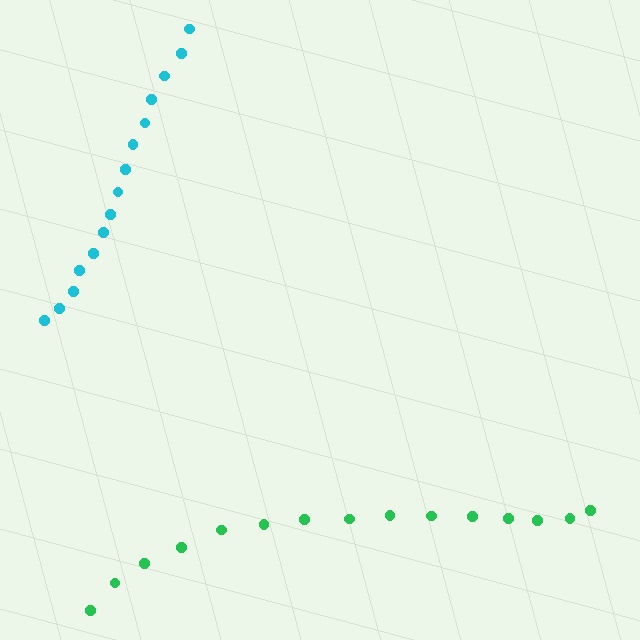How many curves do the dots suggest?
There are 2 distinct paths.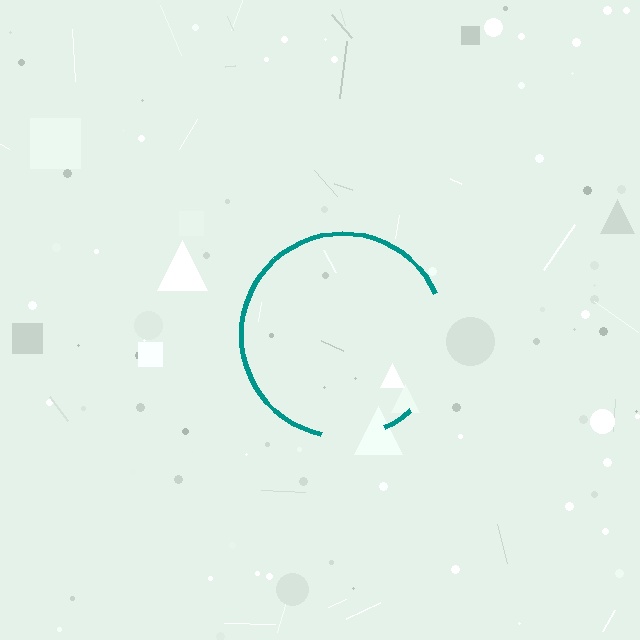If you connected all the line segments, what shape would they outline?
They would outline a circle.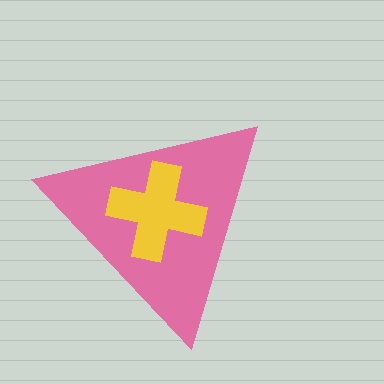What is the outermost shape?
The pink triangle.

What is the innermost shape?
The yellow cross.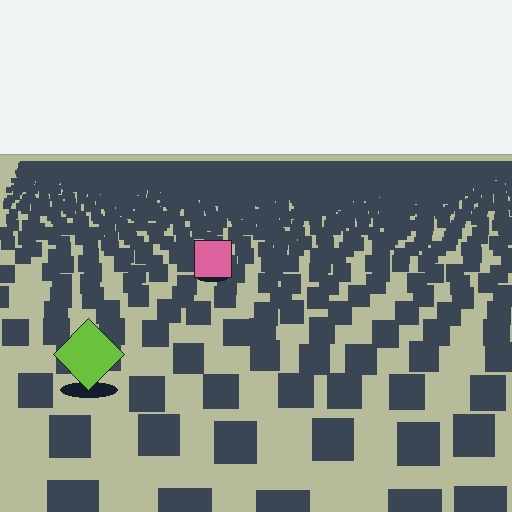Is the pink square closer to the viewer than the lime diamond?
No. The lime diamond is closer — you can tell from the texture gradient: the ground texture is coarser near it.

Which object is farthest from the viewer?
The pink square is farthest from the viewer. It appears smaller and the ground texture around it is denser.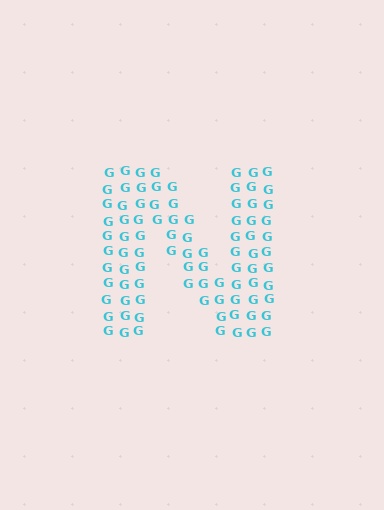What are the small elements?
The small elements are letter G's.